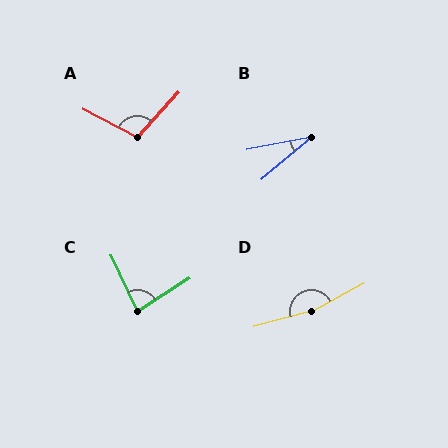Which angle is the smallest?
B, at approximately 29 degrees.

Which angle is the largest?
D, at approximately 166 degrees.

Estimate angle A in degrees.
Approximately 105 degrees.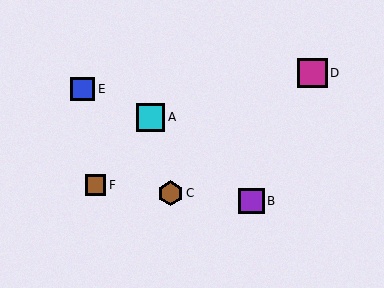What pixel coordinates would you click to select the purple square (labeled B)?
Click at (251, 201) to select the purple square B.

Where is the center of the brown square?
The center of the brown square is at (95, 185).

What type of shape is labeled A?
Shape A is a cyan square.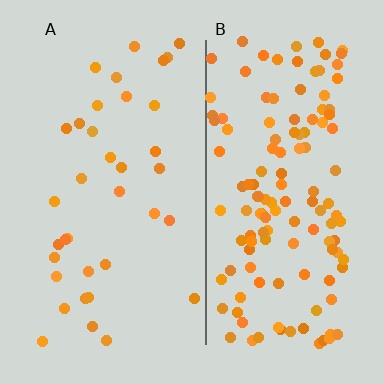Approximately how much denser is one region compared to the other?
Approximately 3.7× — region B over region A.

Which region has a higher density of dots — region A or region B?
B (the right).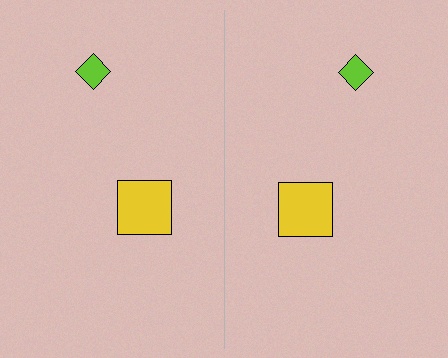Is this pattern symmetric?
Yes, this pattern has bilateral (reflection) symmetry.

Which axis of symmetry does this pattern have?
The pattern has a vertical axis of symmetry running through the center of the image.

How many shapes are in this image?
There are 4 shapes in this image.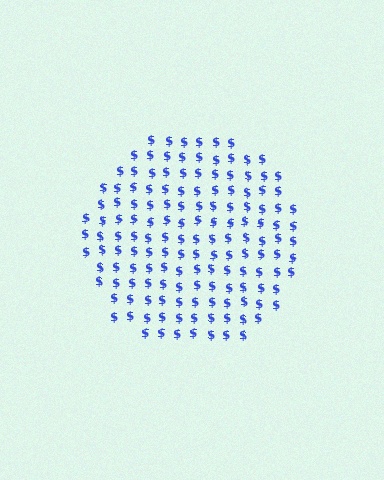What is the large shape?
The large shape is a circle.